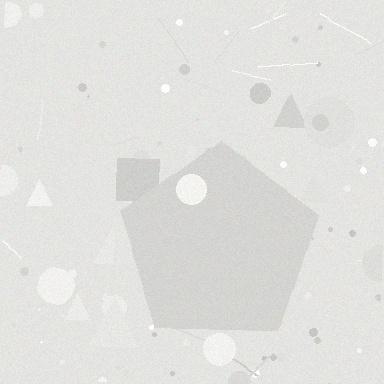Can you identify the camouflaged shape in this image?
The camouflaged shape is a pentagon.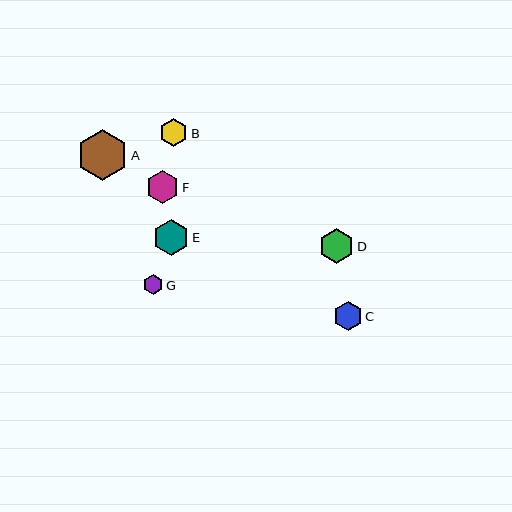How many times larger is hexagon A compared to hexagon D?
Hexagon A is approximately 1.4 times the size of hexagon D.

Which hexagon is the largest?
Hexagon A is the largest with a size of approximately 51 pixels.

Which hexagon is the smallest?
Hexagon G is the smallest with a size of approximately 20 pixels.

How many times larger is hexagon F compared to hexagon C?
Hexagon F is approximately 1.2 times the size of hexagon C.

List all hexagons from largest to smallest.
From largest to smallest: A, E, D, F, C, B, G.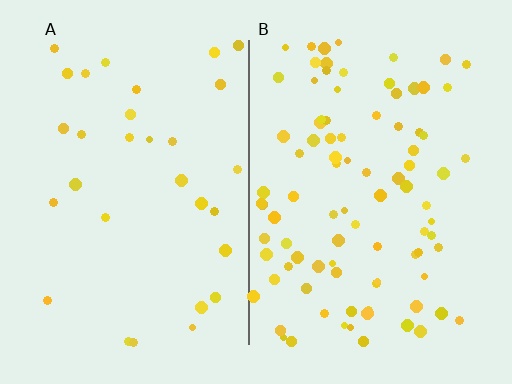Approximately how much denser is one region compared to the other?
Approximately 2.9× — region B over region A.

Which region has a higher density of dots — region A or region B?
B (the right).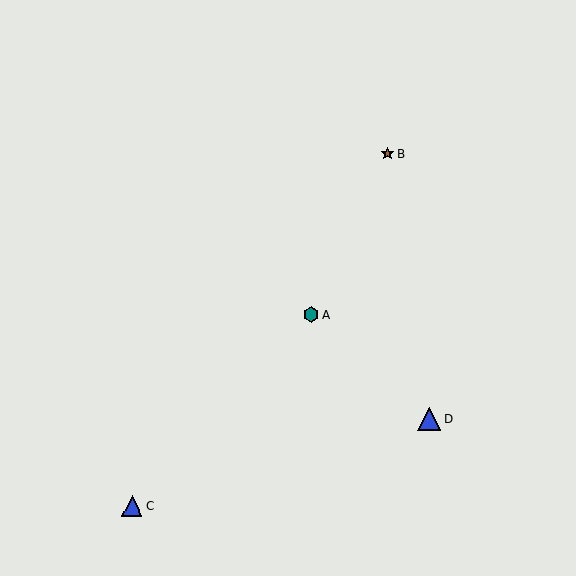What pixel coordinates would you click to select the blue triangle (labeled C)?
Click at (132, 506) to select the blue triangle C.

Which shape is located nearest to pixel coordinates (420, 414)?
The blue triangle (labeled D) at (430, 419) is nearest to that location.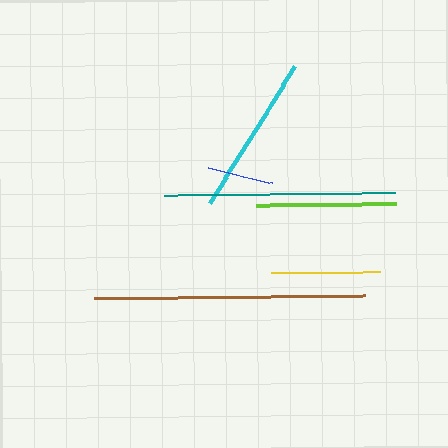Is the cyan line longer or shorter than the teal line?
The teal line is longer than the cyan line.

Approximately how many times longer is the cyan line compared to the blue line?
The cyan line is approximately 2.5 times the length of the blue line.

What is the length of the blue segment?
The blue segment is approximately 66 pixels long.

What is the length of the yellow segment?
The yellow segment is approximately 109 pixels long.